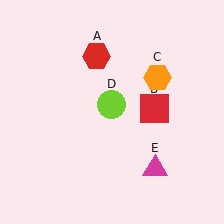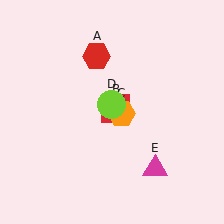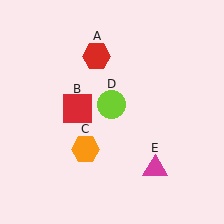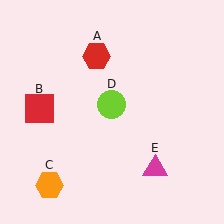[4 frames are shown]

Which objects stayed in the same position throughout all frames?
Red hexagon (object A) and lime circle (object D) and magenta triangle (object E) remained stationary.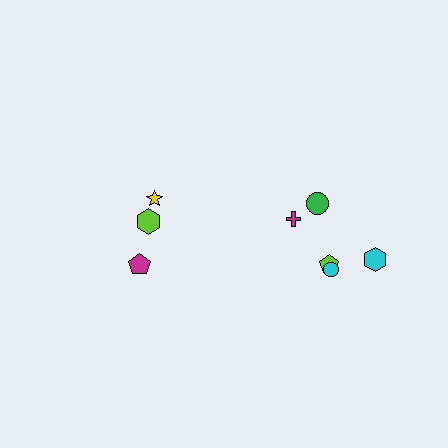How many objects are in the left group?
There are 3 objects.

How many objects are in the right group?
There are 5 objects.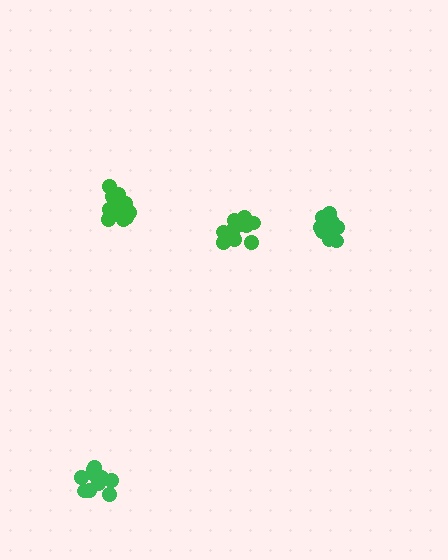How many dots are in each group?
Group 1: 15 dots, Group 2: 11 dots, Group 3: 14 dots, Group 4: 13 dots (53 total).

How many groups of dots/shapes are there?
There are 4 groups.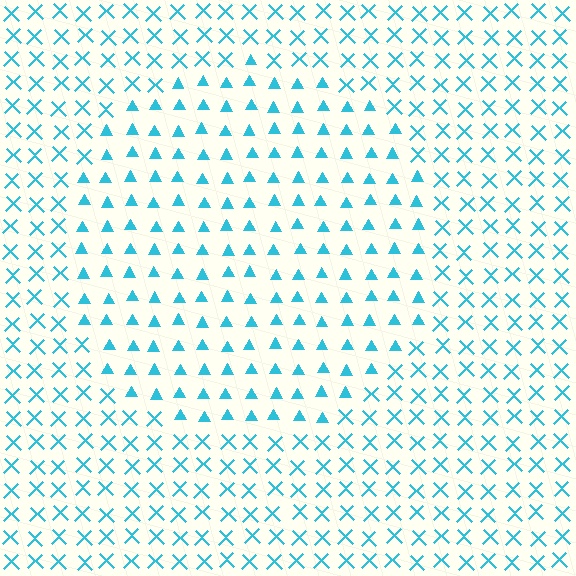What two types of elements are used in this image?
The image uses triangles inside the circle region and X marks outside it.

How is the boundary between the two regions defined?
The boundary is defined by a change in element shape: triangles inside vs. X marks outside. All elements share the same color and spacing.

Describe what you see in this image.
The image is filled with small cyan elements arranged in a uniform grid. A circle-shaped region contains triangles, while the surrounding area contains X marks. The boundary is defined purely by the change in element shape.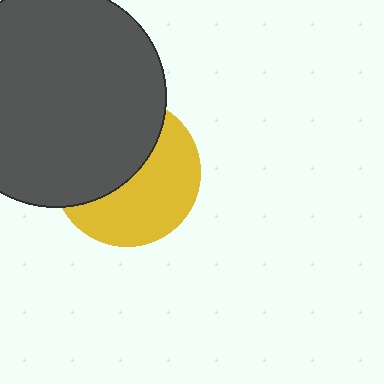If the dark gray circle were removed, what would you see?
You would see the complete yellow circle.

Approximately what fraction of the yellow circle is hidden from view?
Roughly 49% of the yellow circle is hidden behind the dark gray circle.